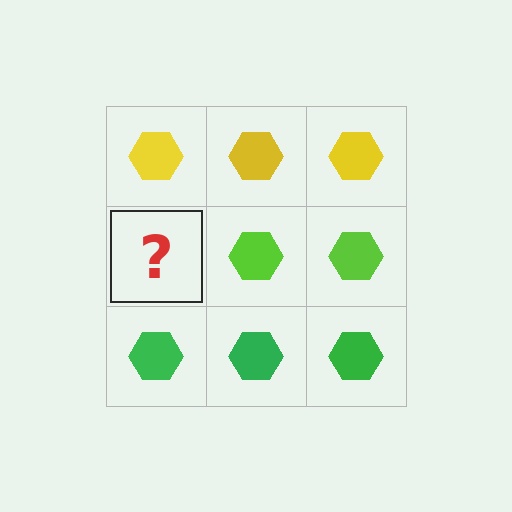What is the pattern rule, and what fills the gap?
The rule is that each row has a consistent color. The gap should be filled with a lime hexagon.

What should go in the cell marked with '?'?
The missing cell should contain a lime hexagon.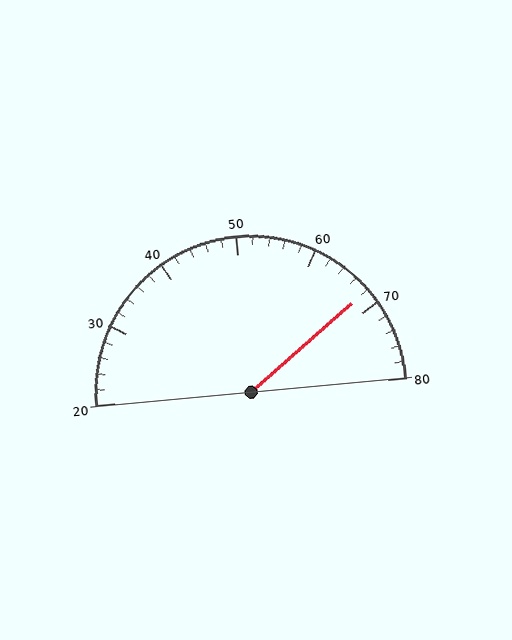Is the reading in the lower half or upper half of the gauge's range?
The reading is in the upper half of the range (20 to 80).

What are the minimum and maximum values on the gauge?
The gauge ranges from 20 to 80.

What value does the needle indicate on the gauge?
The needle indicates approximately 68.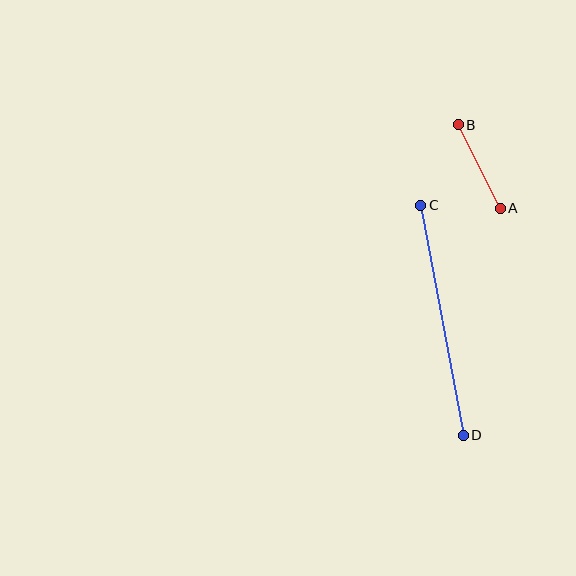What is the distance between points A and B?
The distance is approximately 94 pixels.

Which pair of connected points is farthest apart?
Points C and D are farthest apart.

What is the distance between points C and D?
The distance is approximately 234 pixels.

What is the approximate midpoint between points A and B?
The midpoint is at approximately (479, 167) pixels.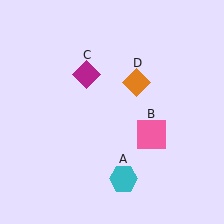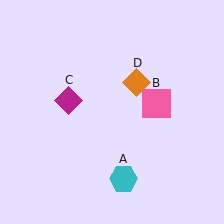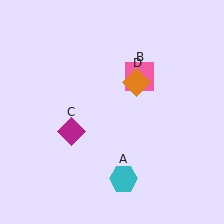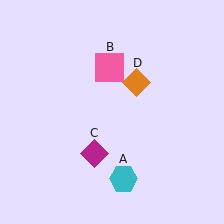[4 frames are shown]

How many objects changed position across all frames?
2 objects changed position: pink square (object B), magenta diamond (object C).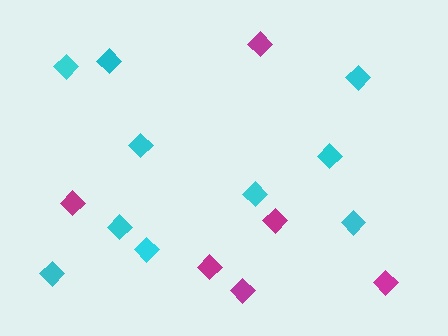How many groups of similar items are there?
There are 2 groups: one group of magenta diamonds (6) and one group of cyan diamonds (10).